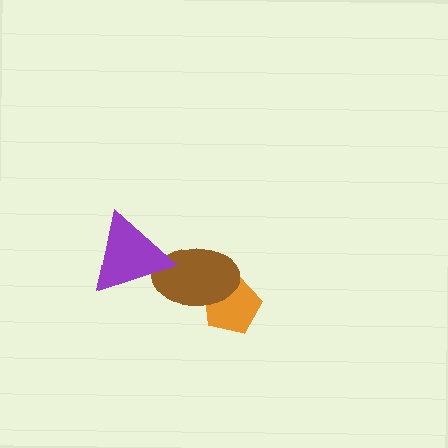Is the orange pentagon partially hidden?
Yes, it is partially covered by another shape.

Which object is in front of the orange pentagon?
The brown ellipse is in front of the orange pentagon.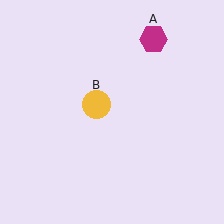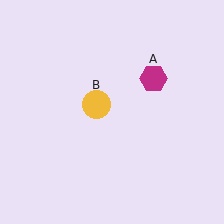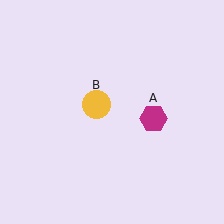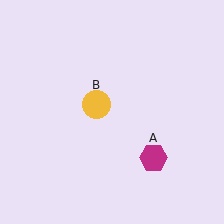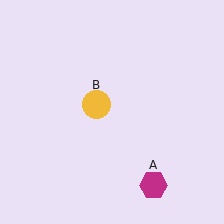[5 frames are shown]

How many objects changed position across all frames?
1 object changed position: magenta hexagon (object A).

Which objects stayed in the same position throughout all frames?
Yellow circle (object B) remained stationary.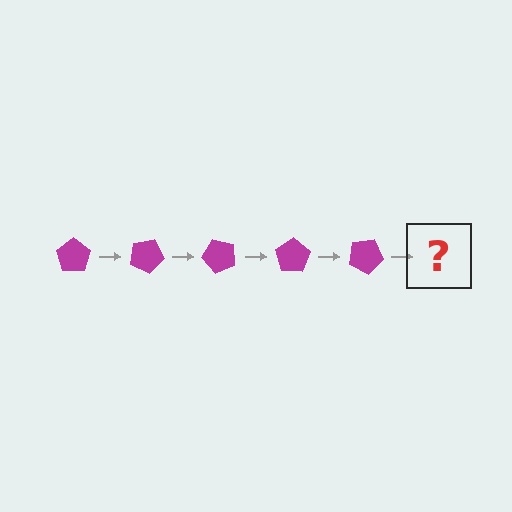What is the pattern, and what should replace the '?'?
The pattern is that the pentagon rotates 25 degrees each step. The '?' should be a magenta pentagon rotated 125 degrees.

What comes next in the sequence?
The next element should be a magenta pentagon rotated 125 degrees.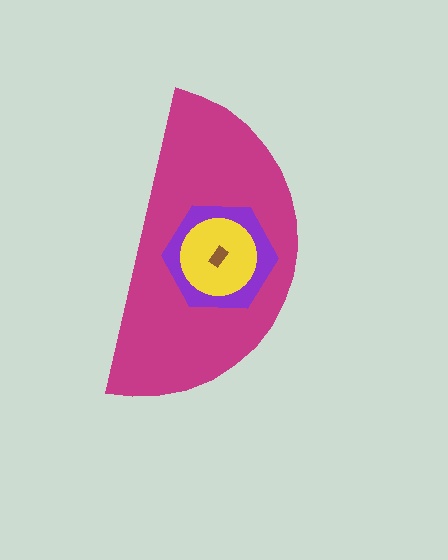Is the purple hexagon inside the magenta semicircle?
Yes.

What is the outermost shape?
The magenta semicircle.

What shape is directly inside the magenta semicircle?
The purple hexagon.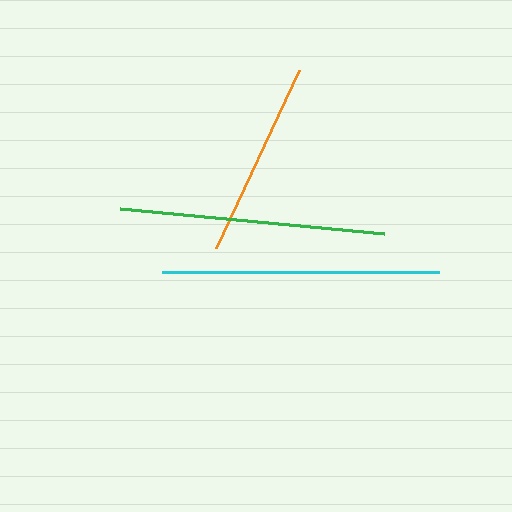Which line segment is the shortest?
The orange line is the shortest at approximately 196 pixels.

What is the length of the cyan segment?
The cyan segment is approximately 277 pixels long.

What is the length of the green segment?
The green segment is approximately 265 pixels long.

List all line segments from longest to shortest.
From longest to shortest: cyan, green, orange.